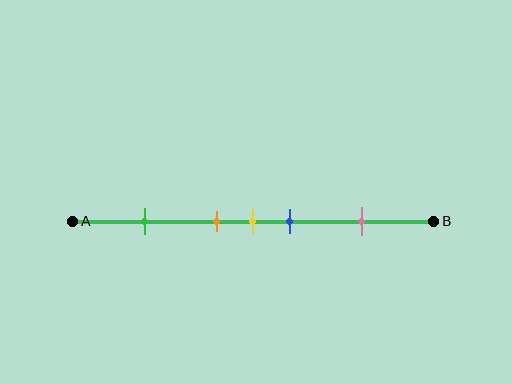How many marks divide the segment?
There are 5 marks dividing the segment.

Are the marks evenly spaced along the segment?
No, the marks are not evenly spaced.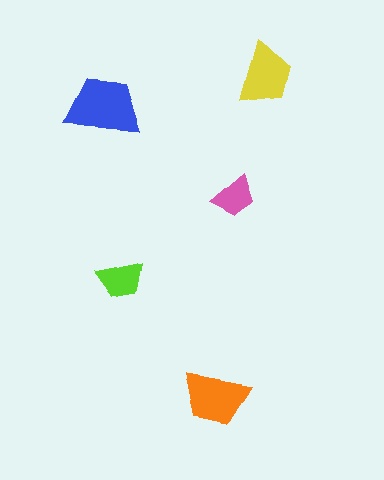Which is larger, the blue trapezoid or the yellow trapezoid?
The blue one.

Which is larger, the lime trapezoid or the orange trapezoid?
The orange one.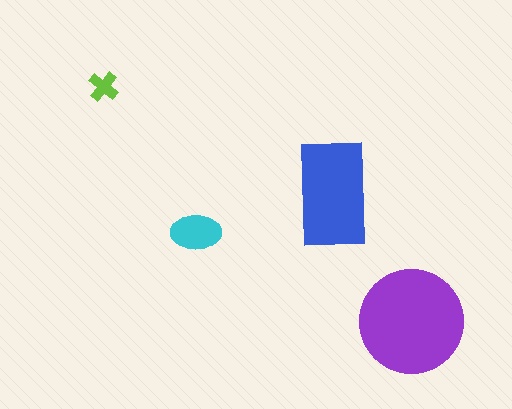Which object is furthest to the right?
The purple circle is rightmost.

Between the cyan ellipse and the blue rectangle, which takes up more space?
The blue rectangle.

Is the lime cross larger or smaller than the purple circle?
Smaller.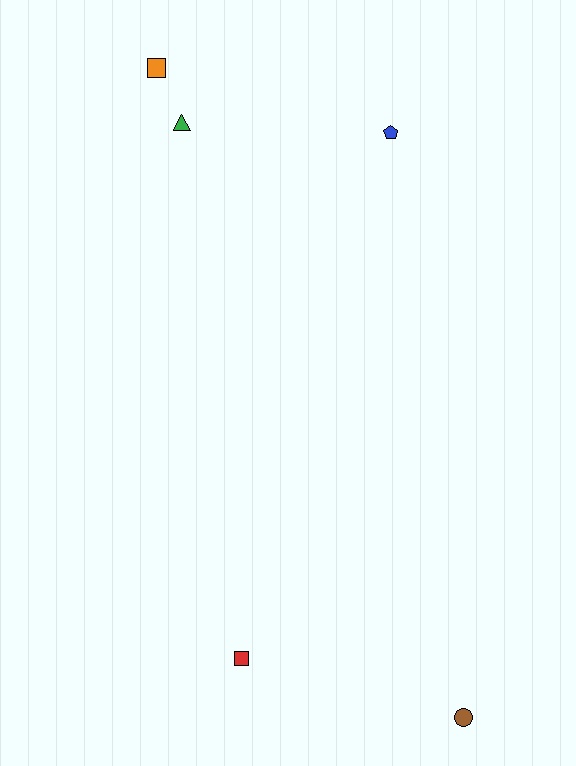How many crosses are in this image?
There are no crosses.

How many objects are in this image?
There are 5 objects.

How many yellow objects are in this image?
There are no yellow objects.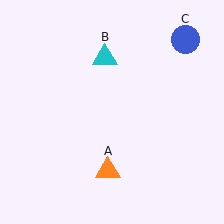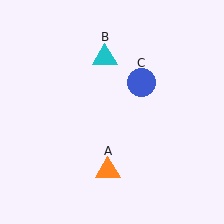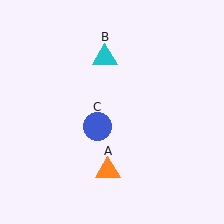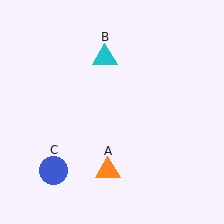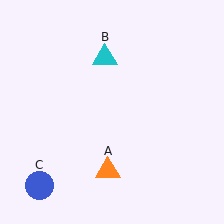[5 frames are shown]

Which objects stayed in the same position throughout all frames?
Orange triangle (object A) and cyan triangle (object B) remained stationary.